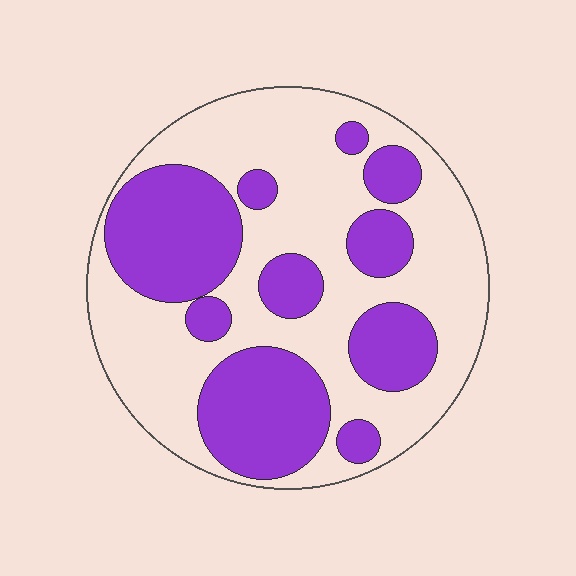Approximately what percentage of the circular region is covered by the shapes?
Approximately 40%.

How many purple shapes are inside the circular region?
10.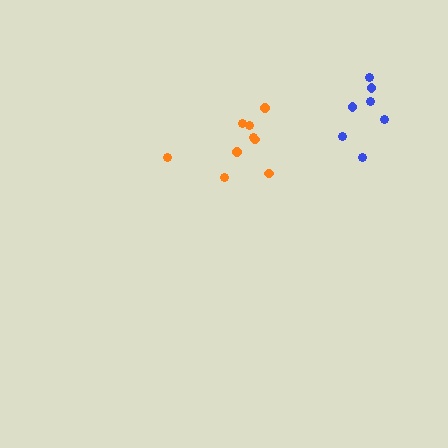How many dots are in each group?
Group 1: 9 dots, Group 2: 7 dots (16 total).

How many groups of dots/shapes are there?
There are 2 groups.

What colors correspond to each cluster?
The clusters are colored: orange, blue.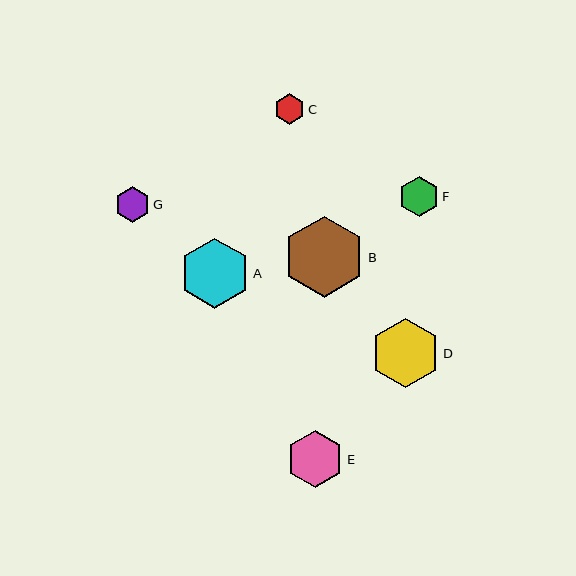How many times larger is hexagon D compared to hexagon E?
Hexagon D is approximately 1.2 times the size of hexagon E.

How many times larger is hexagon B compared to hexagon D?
Hexagon B is approximately 1.2 times the size of hexagon D.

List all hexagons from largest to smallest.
From largest to smallest: B, A, D, E, F, G, C.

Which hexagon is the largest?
Hexagon B is the largest with a size of approximately 81 pixels.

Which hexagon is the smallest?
Hexagon C is the smallest with a size of approximately 30 pixels.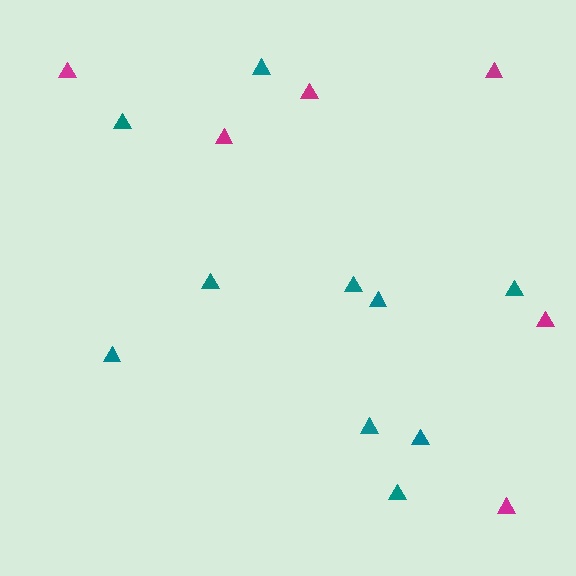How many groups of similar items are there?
There are 2 groups: one group of magenta triangles (6) and one group of teal triangles (10).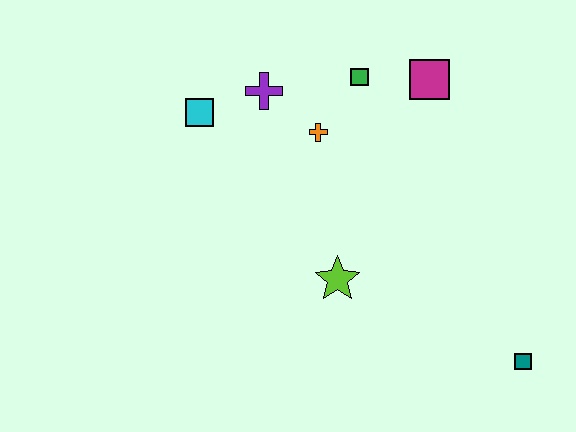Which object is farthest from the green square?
The teal square is farthest from the green square.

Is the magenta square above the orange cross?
Yes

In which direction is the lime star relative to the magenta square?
The lime star is below the magenta square.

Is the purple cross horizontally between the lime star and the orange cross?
No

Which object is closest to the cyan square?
The purple cross is closest to the cyan square.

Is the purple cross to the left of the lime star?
Yes